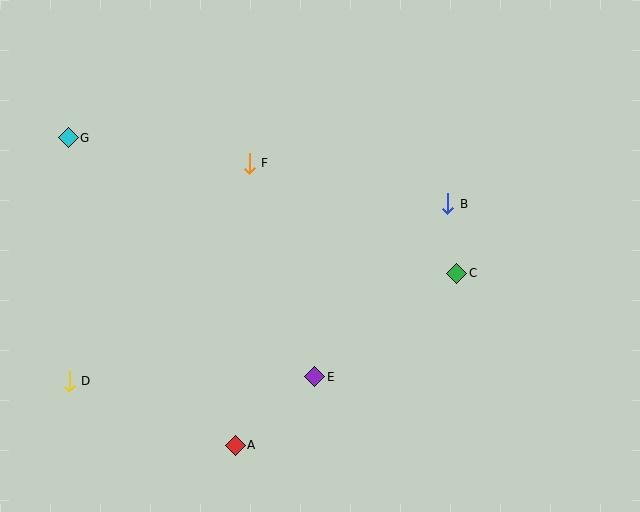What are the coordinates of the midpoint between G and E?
The midpoint between G and E is at (191, 257).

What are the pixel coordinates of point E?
Point E is at (315, 377).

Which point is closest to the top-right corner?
Point B is closest to the top-right corner.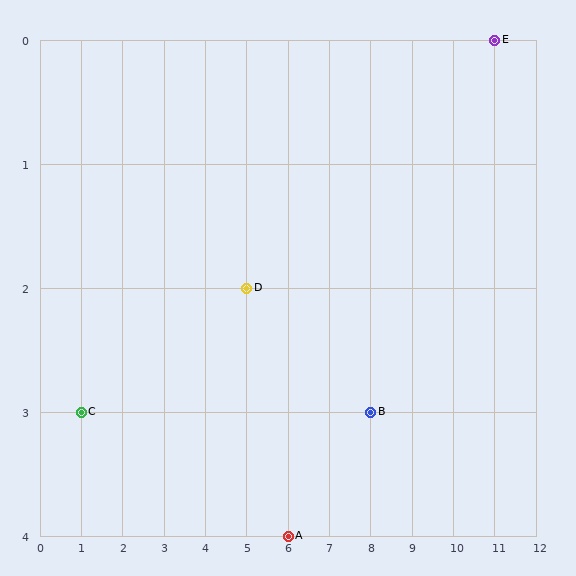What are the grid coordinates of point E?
Point E is at grid coordinates (11, 0).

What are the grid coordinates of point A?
Point A is at grid coordinates (6, 4).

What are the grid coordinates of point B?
Point B is at grid coordinates (8, 3).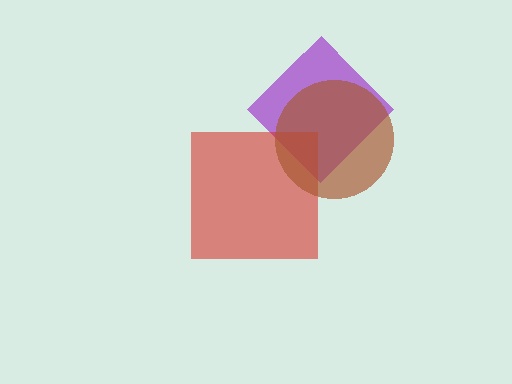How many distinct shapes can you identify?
There are 3 distinct shapes: a purple diamond, a red square, a brown circle.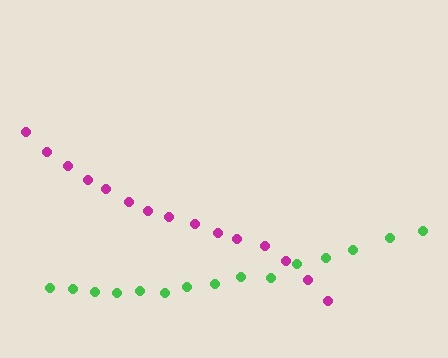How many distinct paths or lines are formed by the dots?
There are 2 distinct paths.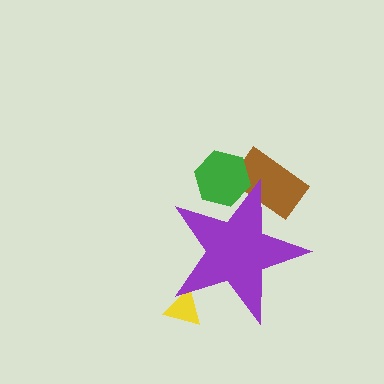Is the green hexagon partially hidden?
Yes, the green hexagon is partially hidden behind the purple star.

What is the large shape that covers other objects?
A purple star.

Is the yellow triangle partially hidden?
Yes, the yellow triangle is partially hidden behind the purple star.